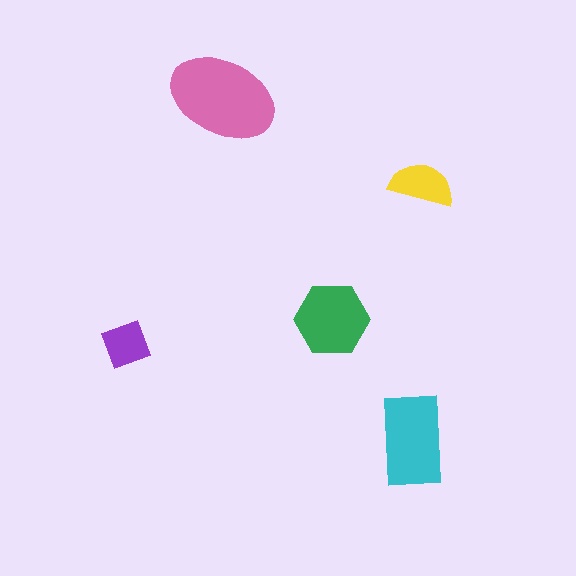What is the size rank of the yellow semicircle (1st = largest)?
4th.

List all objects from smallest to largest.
The purple square, the yellow semicircle, the green hexagon, the cyan rectangle, the pink ellipse.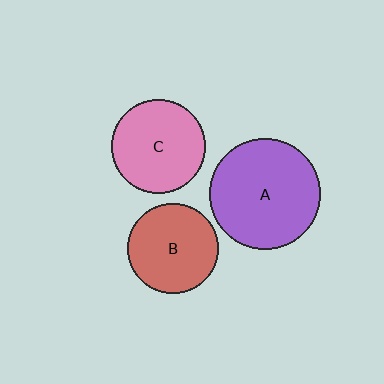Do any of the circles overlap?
No, none of the circles overlap.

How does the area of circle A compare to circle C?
Approximately 1.4 times.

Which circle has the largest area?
Circle A (purple).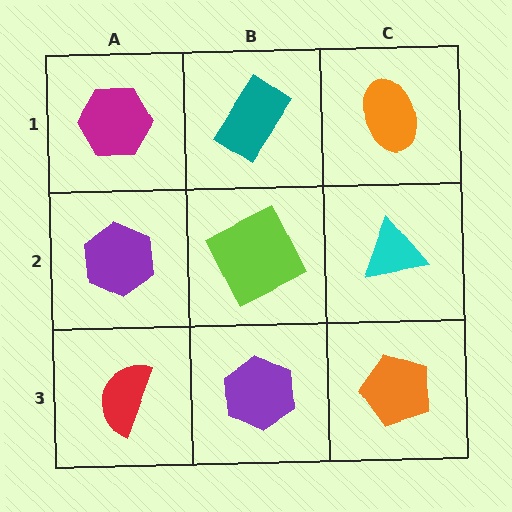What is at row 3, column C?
An orange pentagon.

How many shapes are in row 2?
3 shapes.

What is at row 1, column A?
A magenta hexagon.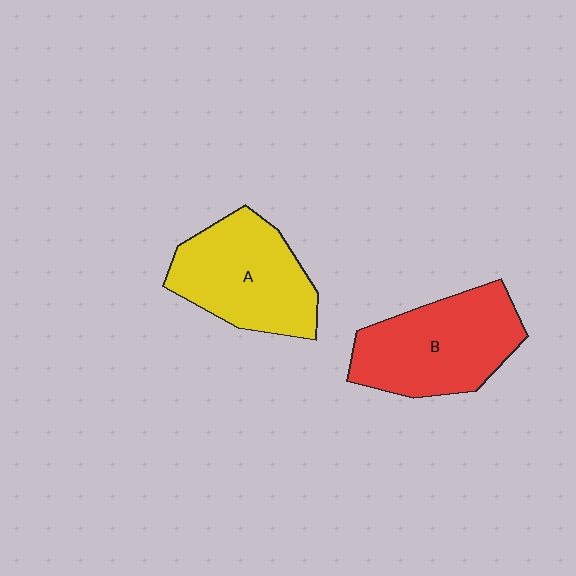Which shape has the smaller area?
Shape A (yellow).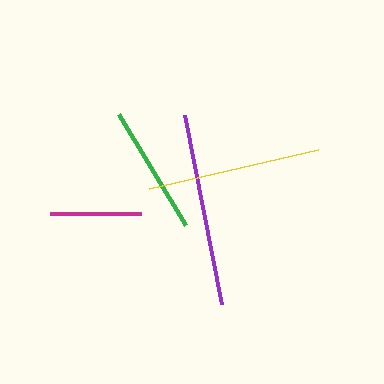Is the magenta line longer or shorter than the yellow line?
The yellow line is longer than the magenta line.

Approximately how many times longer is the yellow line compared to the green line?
The yellow line is approximately 1.3 times the length of the green line.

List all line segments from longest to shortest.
From longest to shortest: purple, yellow, green, magenta.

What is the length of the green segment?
The green segment is approximately 130 pixels long.